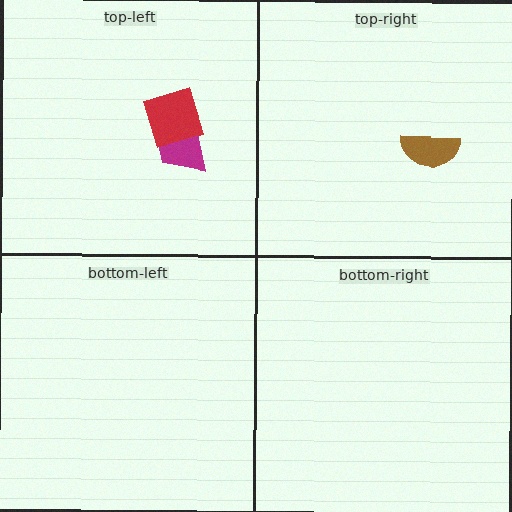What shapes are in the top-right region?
The brown semicircle.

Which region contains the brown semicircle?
The top-right region.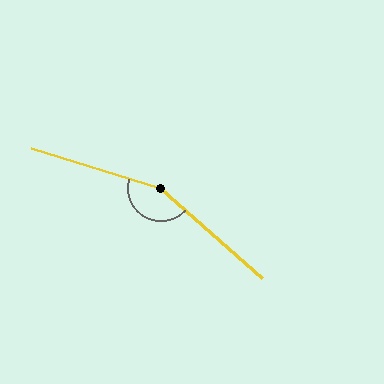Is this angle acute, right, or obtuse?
It is obtuse.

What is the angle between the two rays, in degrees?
Approximately 156 degrees.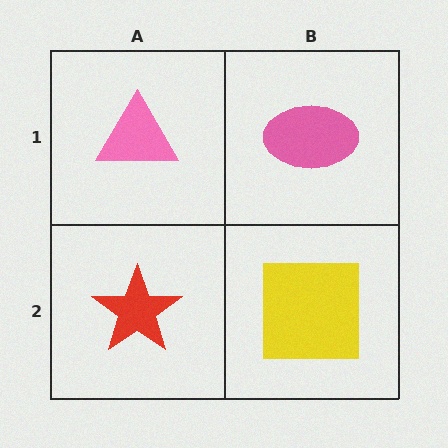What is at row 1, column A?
A pink triangle.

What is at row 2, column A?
A red star.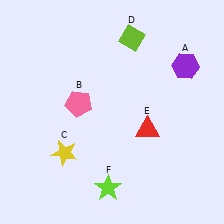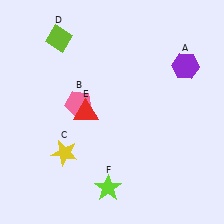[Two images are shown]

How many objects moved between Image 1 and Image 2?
2 objects moved between the two images.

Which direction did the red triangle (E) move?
The red triangle (E) moved left.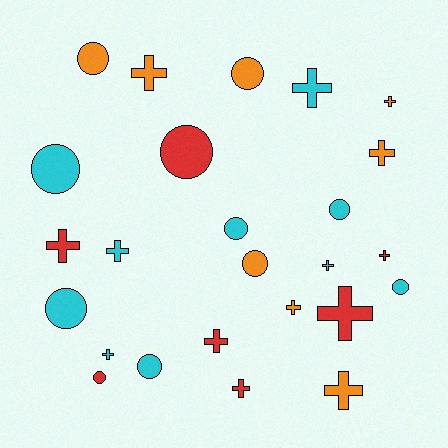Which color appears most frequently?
Cyan, with 10 objects.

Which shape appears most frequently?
Cross, with 14 objects.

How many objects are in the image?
There are 25 objects.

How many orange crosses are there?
There are 5 orange crosses.